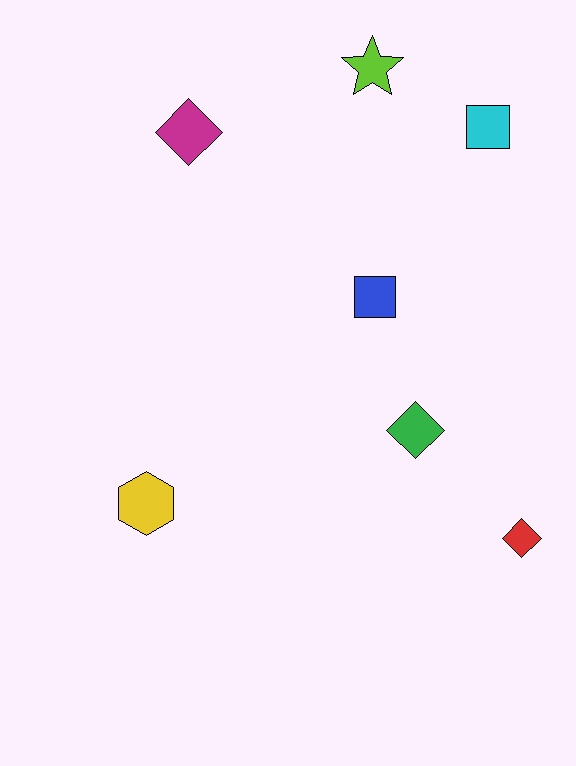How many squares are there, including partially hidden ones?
There are 2 squares.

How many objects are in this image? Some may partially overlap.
There are 7 objects.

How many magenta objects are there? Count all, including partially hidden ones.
There is 1 magenta object.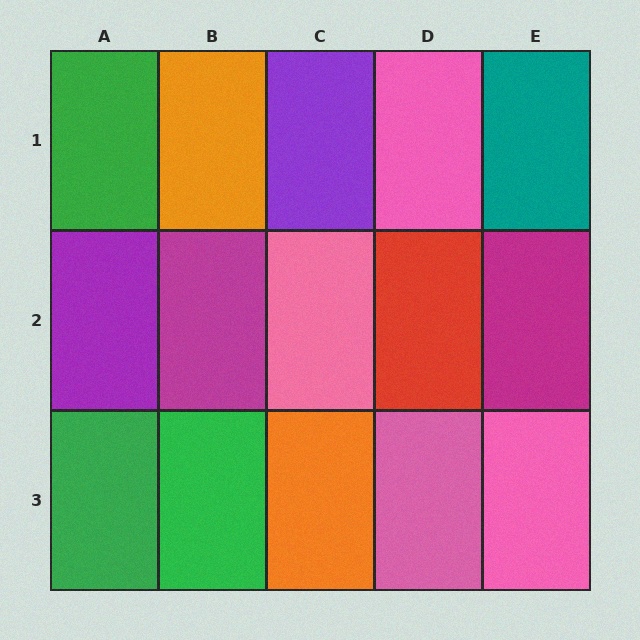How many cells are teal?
1 cell is teal.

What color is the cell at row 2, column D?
Red.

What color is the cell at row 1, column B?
Orange.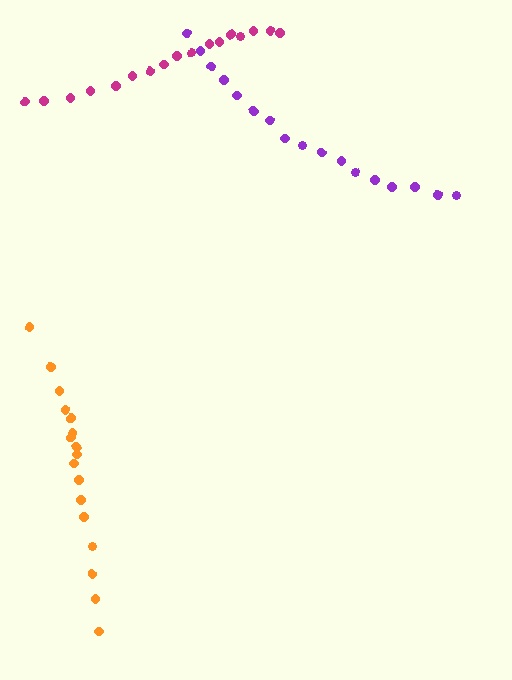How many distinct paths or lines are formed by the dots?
There are 3 distinct paths.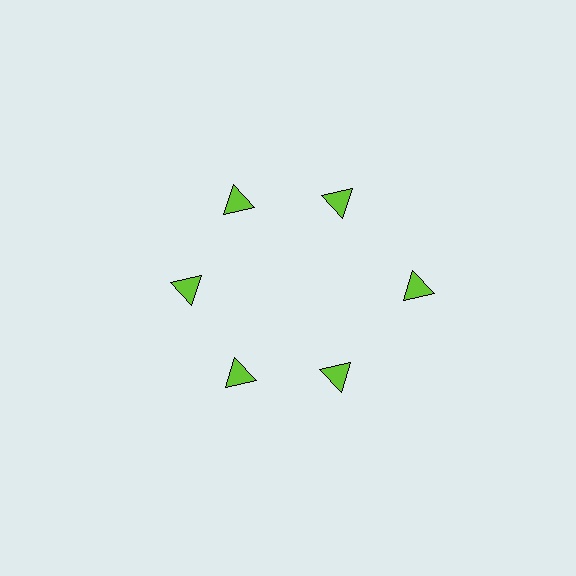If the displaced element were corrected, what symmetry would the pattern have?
It would have 6-fold rotational symmetry — the pattern would map onto itself every 60 degrees.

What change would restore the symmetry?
The symmetry would be restored by moving it inward, back onto the ring so that all 6 triangles sit at equal angles and equal distance from the center.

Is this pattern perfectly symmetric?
No. The 6 lime triangles are arranged in a ring, but one element near the 3 o'clock position is pushed outward from the center, breaking the 6-fold rotational symmetry.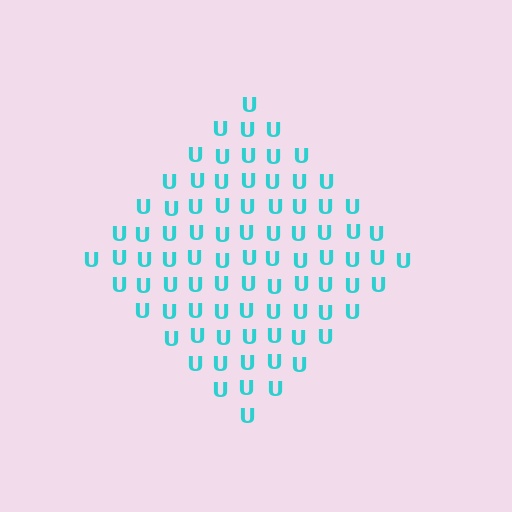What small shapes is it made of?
It is made of small letter U's.